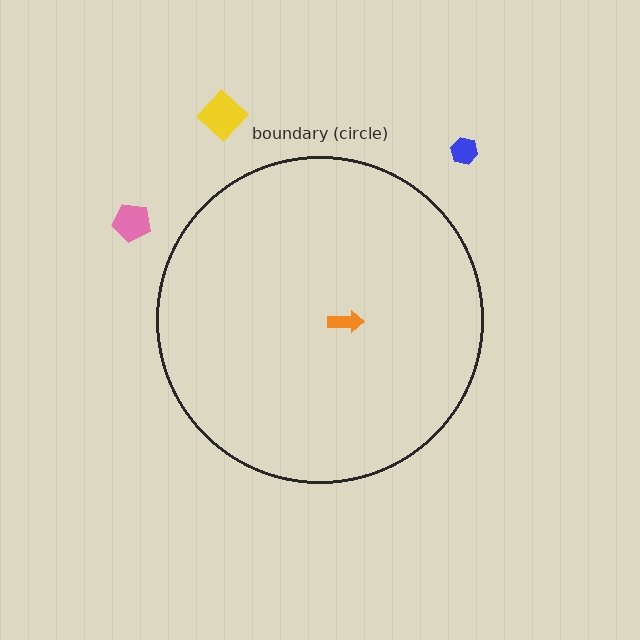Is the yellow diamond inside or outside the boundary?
Outside.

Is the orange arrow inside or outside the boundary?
Inside.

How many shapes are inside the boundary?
1 inside, 3 outside.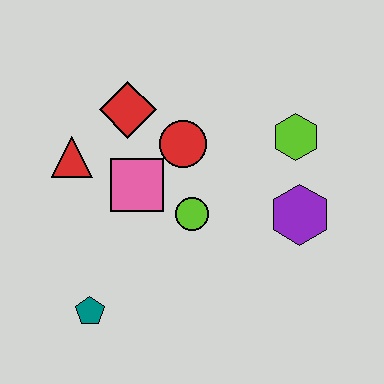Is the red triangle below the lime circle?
No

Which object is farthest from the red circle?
The teal pentagon is farthest from the red circle.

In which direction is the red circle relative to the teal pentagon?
The red circle is above the teal pentagon.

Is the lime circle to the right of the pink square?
Yes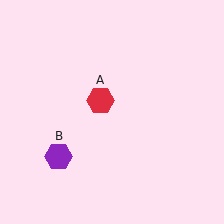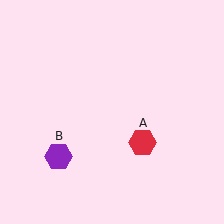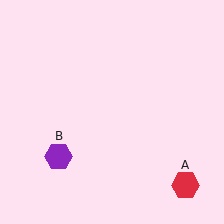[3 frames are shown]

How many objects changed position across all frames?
1 object changed position: red hexagon (object A).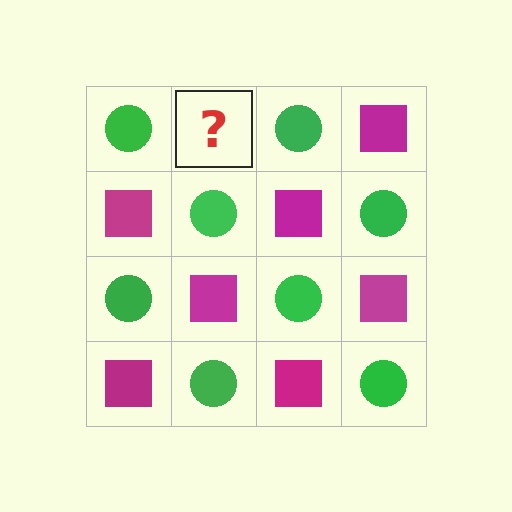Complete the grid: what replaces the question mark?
The question mark should be replaced with a magenta square.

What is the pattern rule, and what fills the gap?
The rule is that it alternates green circle and magenta square in a checkerboard pattern. The gap should be filled with a magenta square.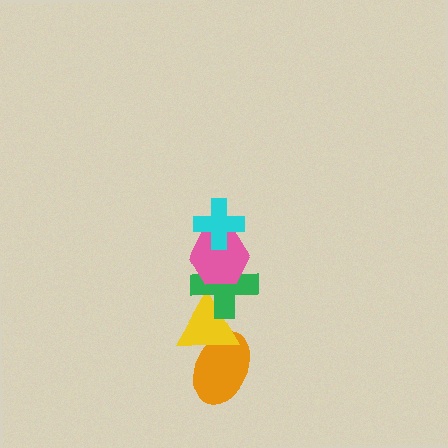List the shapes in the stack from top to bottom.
From top to bottom: the cyan cross, the pink hexagon, the green cross, the yellow triangle, the orange ellipse.